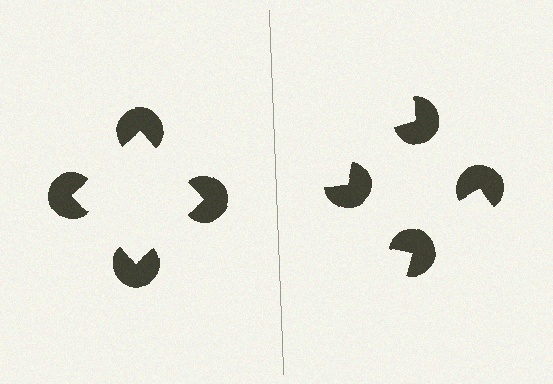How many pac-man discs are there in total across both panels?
8 — 4 on each side.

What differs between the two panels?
The pac-man discs are positioned identically on both sides; only the wedge orientations differ. On the left they align to a square; on the right they are misaligned.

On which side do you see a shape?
An illusory square appears on the left side. On the right side the wedge cuts are rotated, so no coherent shape forms.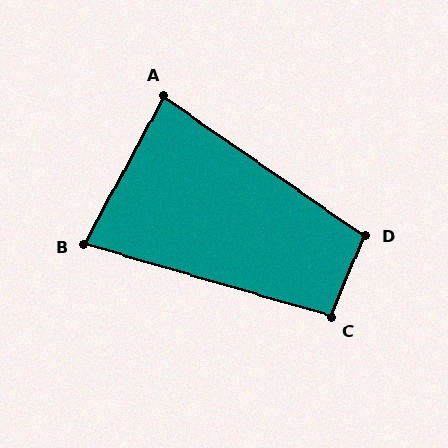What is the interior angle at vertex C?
Approximately 97 degrees (obtuse).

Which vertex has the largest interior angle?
D, at approximately 102 degrees.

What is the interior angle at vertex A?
Approximately 83 degrees (acute).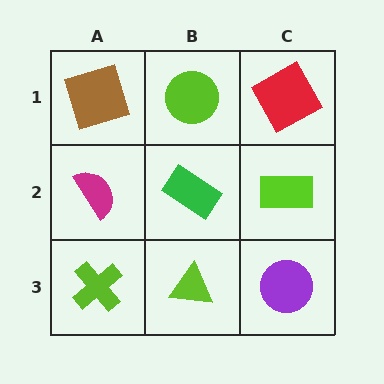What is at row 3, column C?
A purple circle.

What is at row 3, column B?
A lime triangle.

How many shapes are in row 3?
3 shapes.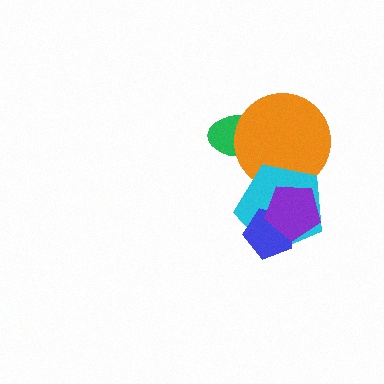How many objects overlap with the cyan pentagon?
3 objects overlap with the cyan pentagon.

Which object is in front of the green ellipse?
The orange circle is in front of the green ellipse.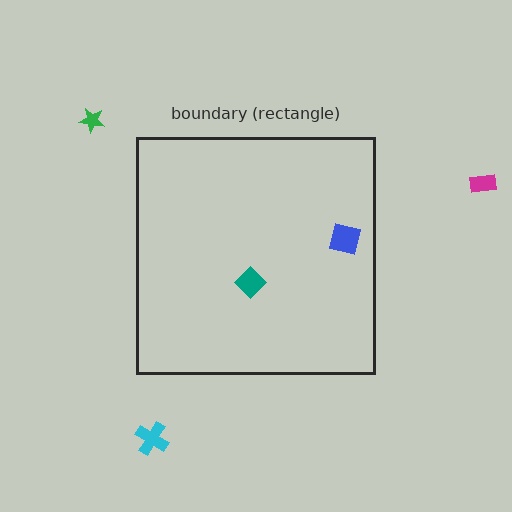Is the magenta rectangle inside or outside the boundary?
Outside.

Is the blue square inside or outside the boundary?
Inside.